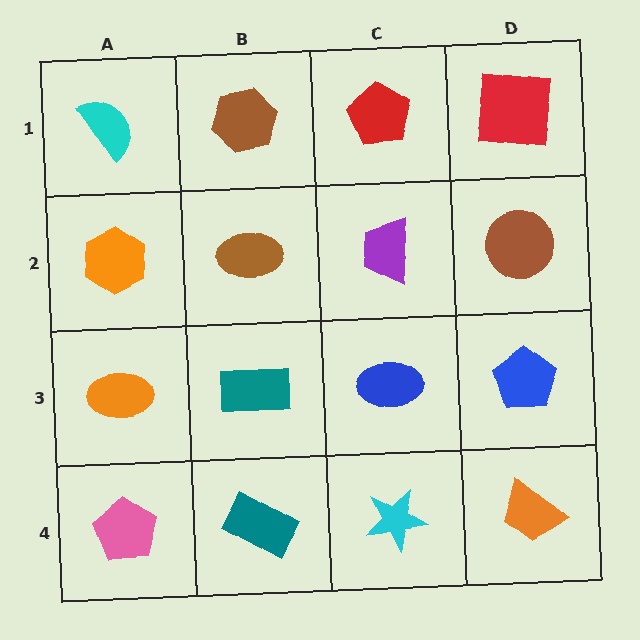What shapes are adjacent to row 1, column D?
A brown circle (row 2, column D), a red pentagon (row 1, column C).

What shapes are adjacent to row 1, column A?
An orange hexagon (row 2, column A), a brown hexagon (row 1, column B).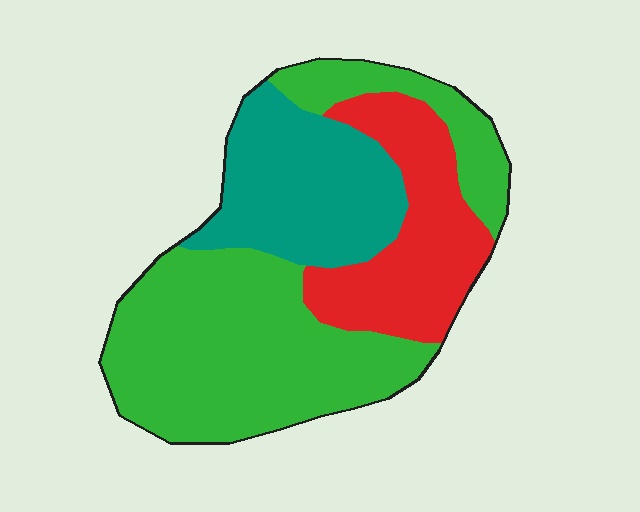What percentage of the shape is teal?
Teal takes up about one quarter (1/4) of the shape.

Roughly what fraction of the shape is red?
Red takes up about one quarter (1/4) of the shape.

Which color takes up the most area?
Green, at roughly 50%.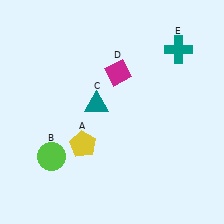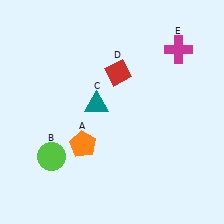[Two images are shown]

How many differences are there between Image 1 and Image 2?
There are 3 differences between the two images.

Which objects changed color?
A changed from yellow to orange. D changed from magenta to red. E changed from teal to magenta.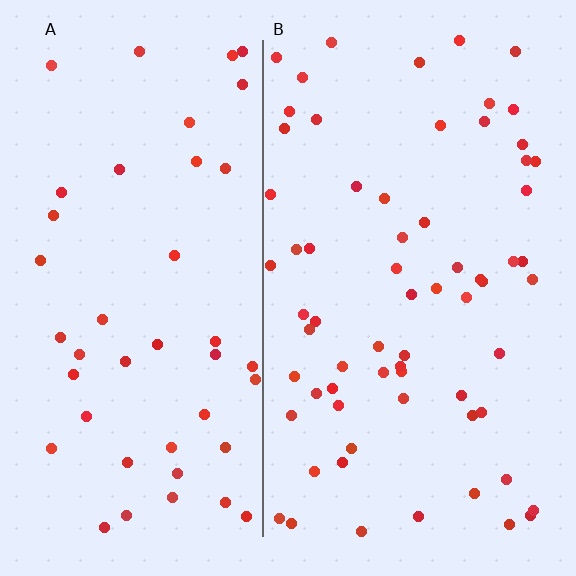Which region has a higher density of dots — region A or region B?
B (the right).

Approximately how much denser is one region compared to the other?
Approximately 1.5× — region B over region A.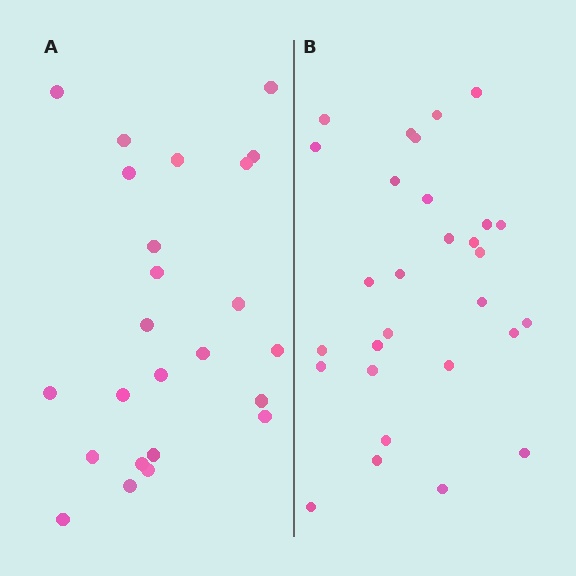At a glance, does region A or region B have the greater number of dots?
Region B (the right region) has more dots.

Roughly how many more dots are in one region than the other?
Region B has about 5 more dots than region A.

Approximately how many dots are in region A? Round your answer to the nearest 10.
About 20 dots. (The exact count is 24, which rounds to 20.)